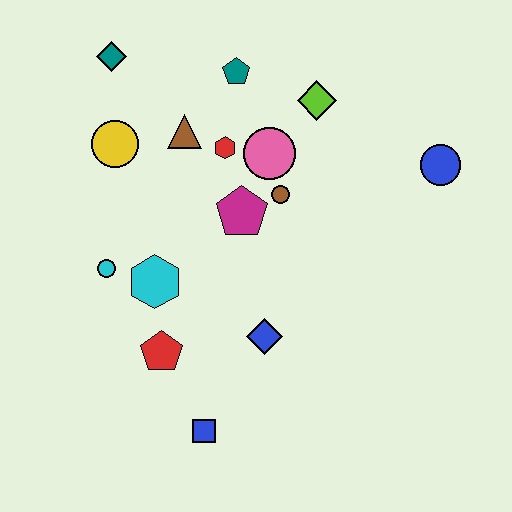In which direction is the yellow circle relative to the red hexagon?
The yellow circle is to the left of the red hexagon.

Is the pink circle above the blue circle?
Yes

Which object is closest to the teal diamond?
The yellow circle is closest to the teal diamond.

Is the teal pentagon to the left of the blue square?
No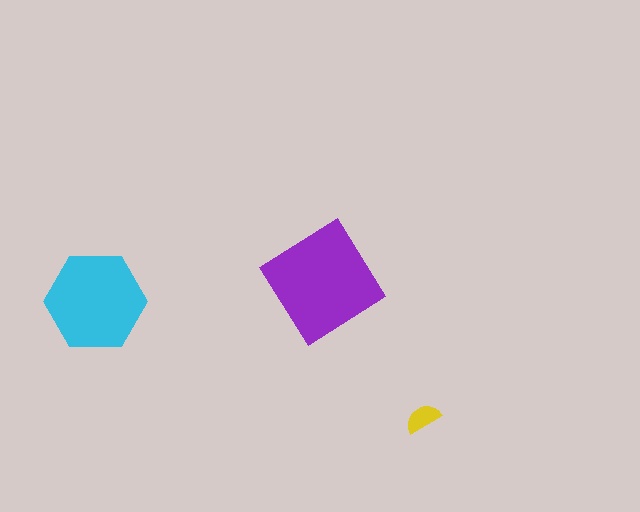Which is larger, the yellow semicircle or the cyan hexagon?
The cyan hexagon.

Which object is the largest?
The purple diamond.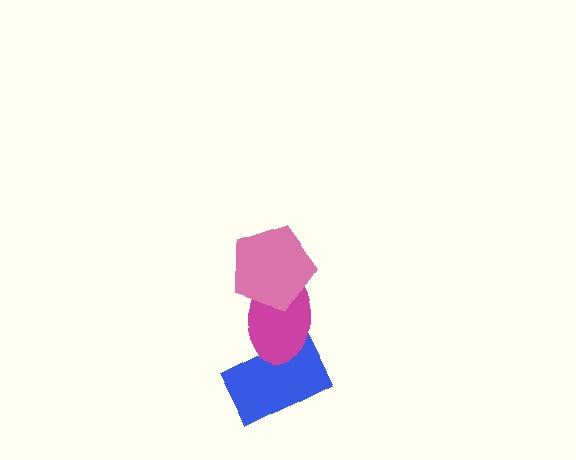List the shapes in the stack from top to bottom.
From top to bottom: the pink pentagon, the magenta ellipse, the blue rectangle.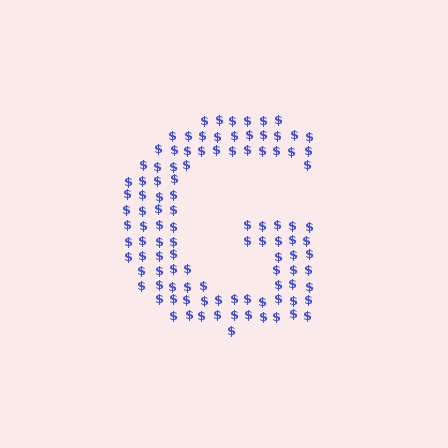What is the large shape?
The large shape is the letter G.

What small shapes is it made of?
It is made of small dollar signs.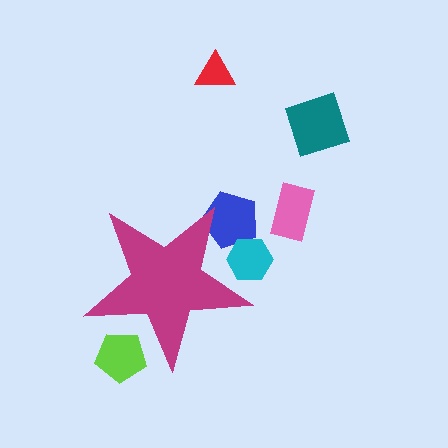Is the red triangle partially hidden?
No, the red triangle is fully visible.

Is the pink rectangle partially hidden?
No, the pink rectangle is fully visible.